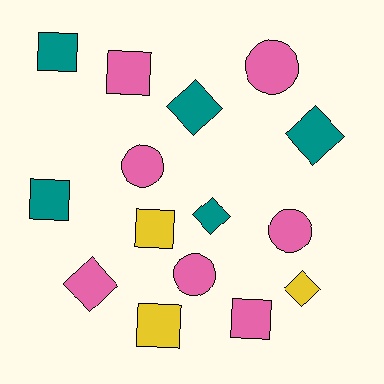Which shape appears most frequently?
Square, with 6 objects.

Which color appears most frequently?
Pink, with 7 objects.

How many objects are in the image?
There are 15 objects.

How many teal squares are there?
There are 2 teal squares.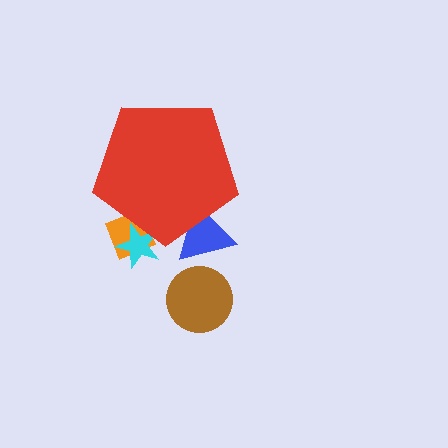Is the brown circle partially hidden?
No, the brown circle is fully visible.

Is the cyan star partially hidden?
Yes, the cyan star is partially hidden behind the red pentagon.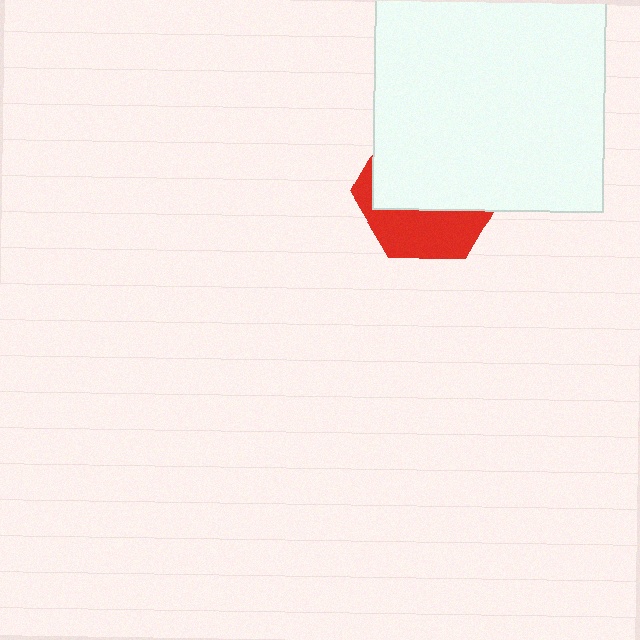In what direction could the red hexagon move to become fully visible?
The red hexagon could move down. That would shift it out from behind the white square entirely.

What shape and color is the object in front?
The object in front is a white square.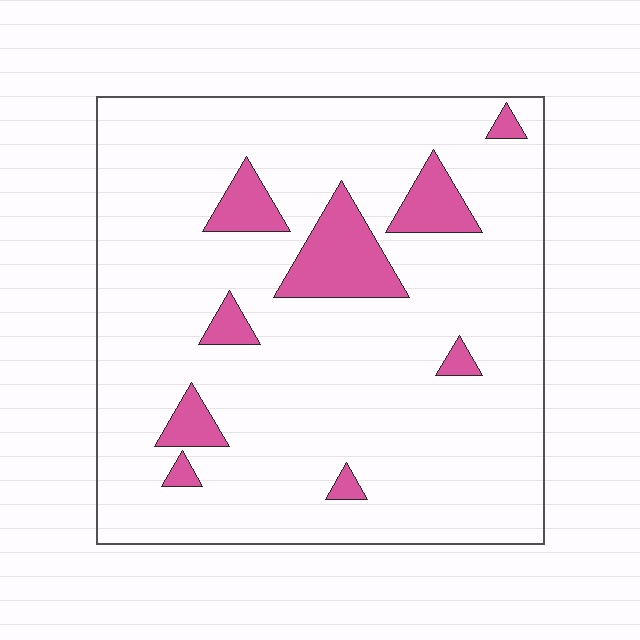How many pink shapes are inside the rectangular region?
9.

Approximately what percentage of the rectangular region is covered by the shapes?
Approximately 10%.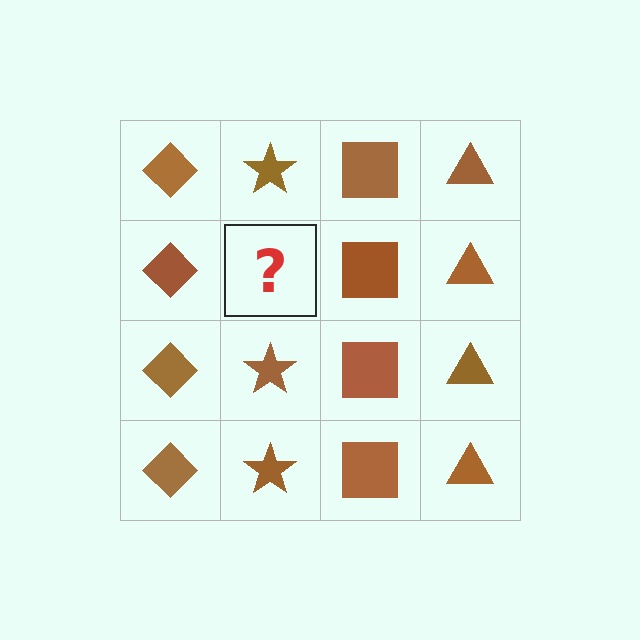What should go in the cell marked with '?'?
The missing cell should contain a brown star.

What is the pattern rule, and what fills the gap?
The rule is that each column has a consistent shape. The gap should be filled with a brown star.